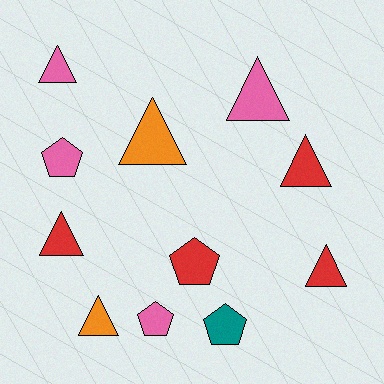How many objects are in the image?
There are 11 objects.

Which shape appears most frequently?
Triangle, with 7 objects.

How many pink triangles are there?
There are 2 pink triangles.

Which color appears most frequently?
Pink, with 4 objects.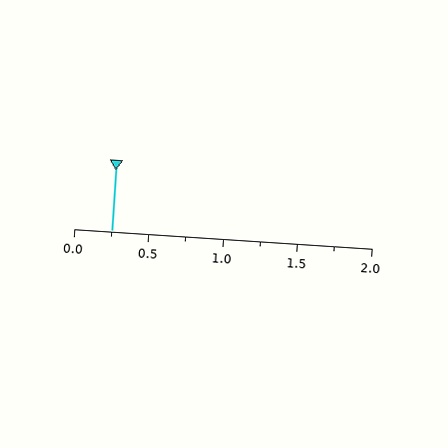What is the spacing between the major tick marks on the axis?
The major ticks are spaced 0.5 apart.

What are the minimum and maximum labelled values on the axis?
The axis runs from 0.0 to 2.0.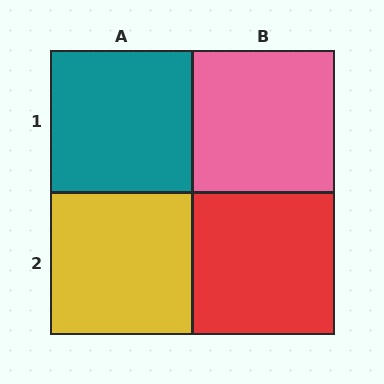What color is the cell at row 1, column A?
Teal.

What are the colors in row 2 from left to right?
Yellow, red.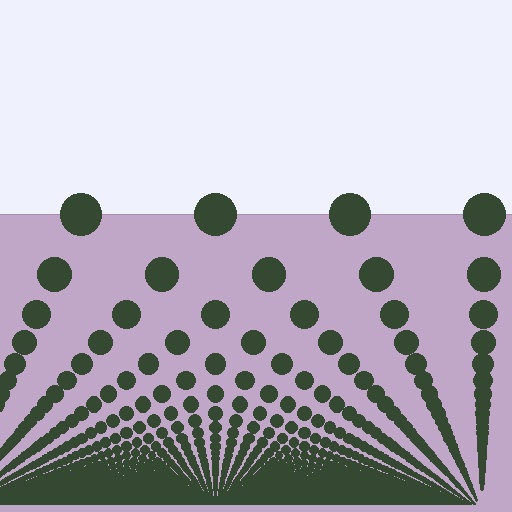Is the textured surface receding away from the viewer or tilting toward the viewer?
The surface appears to tilt toward the viewer. Texture elements get larger and sparser toward the top.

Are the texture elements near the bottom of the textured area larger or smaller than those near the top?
Smaller. The gradient is inverted — elements near the bottom are smaller and denser.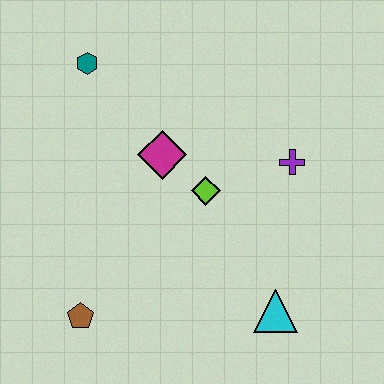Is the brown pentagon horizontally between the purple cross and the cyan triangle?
No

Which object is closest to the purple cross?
The lime diamond is closest to the purple cross.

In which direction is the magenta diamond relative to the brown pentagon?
The magenta diamond is above the brown pentagon.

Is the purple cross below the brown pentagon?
No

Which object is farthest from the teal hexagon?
The cyan triangle is farthest from the teal hexagon.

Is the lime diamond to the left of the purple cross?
Yes